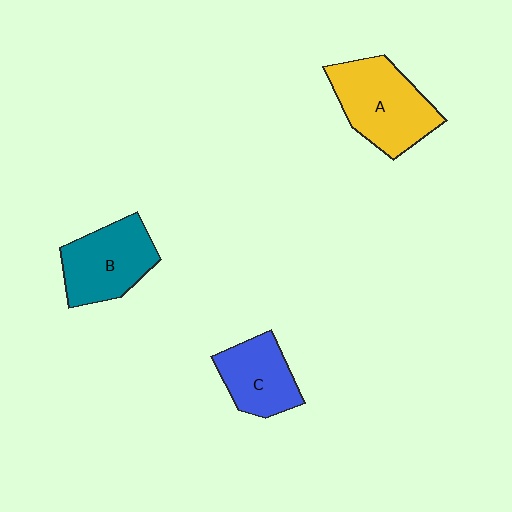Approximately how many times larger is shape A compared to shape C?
Approximately 1.4 times.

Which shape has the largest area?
Shape A (yellow).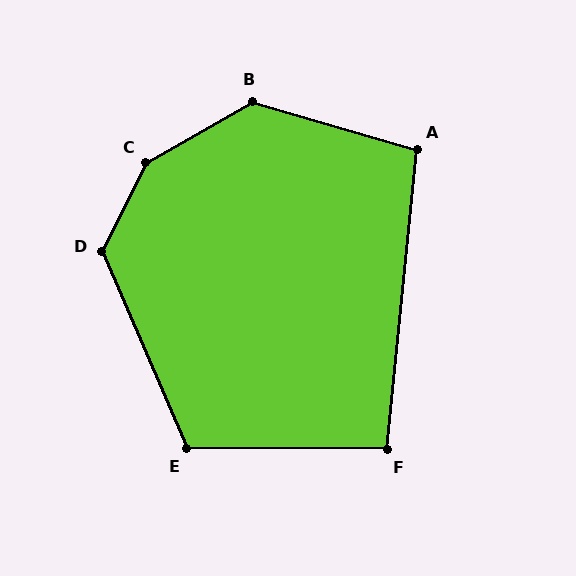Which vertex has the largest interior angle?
C, at approximately 146 degrees.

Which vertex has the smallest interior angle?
F, at approximately 95 degrees.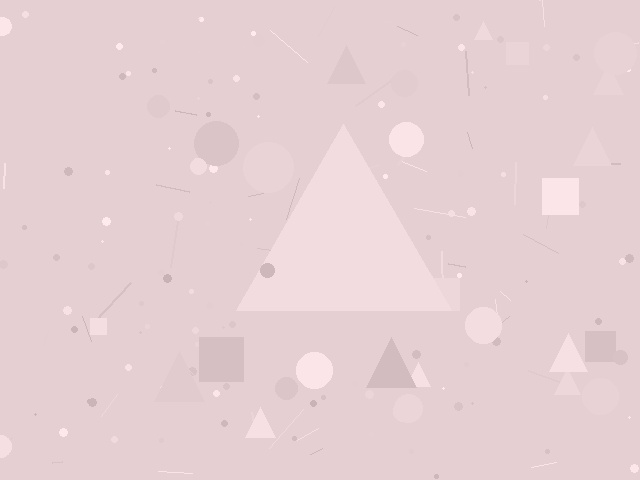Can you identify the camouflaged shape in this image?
The camouflaged shape is a triangle.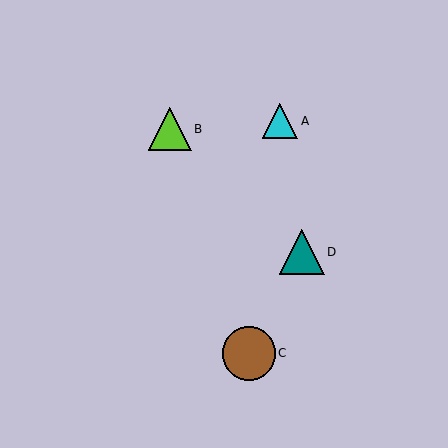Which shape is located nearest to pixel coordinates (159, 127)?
The lime triangle (labeled B) at (170, 129) is nearest to that location.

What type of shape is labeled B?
Shape B is a lime triangle.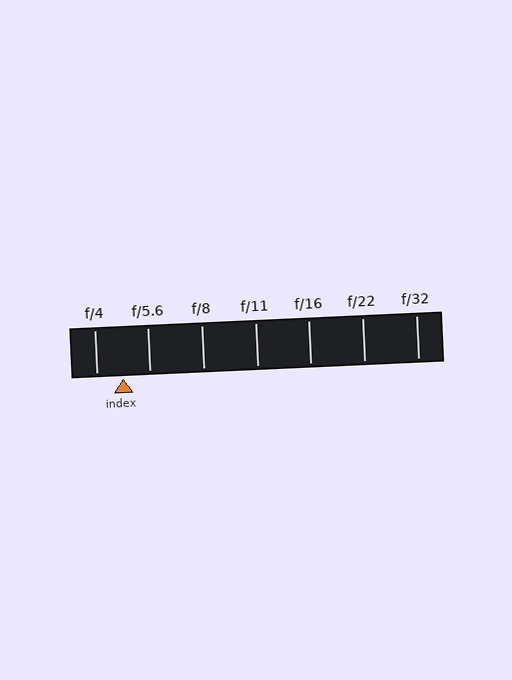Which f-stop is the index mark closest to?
The index mark is closest to f/4.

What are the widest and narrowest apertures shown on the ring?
The widest aperture shown is f/4 and the narrowest is f/32.